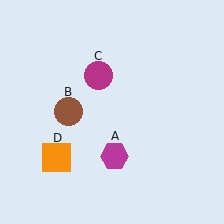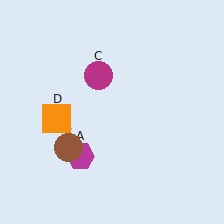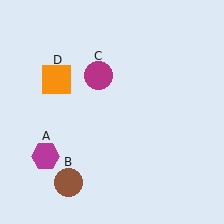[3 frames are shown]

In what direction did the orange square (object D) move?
The orange square (object D) moved up.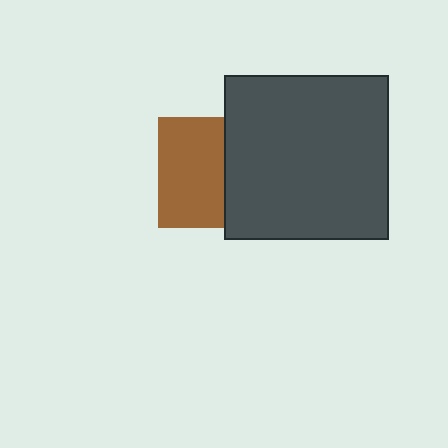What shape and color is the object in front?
The object in front is a dark gray square.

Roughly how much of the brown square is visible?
About half of it is visible (roughly 59%).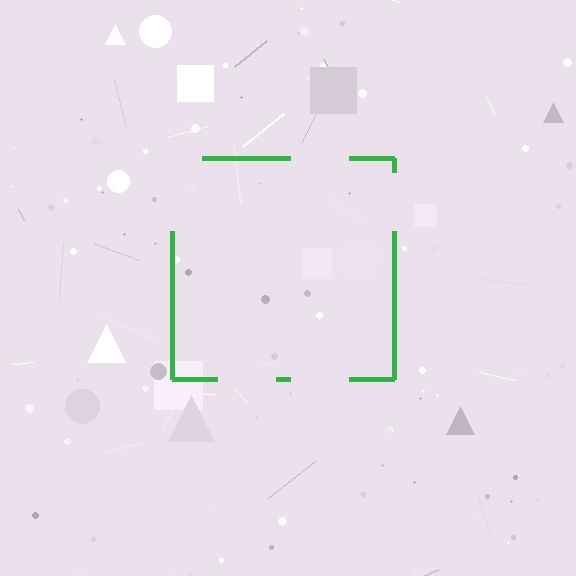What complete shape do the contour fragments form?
The contour fragments form a square.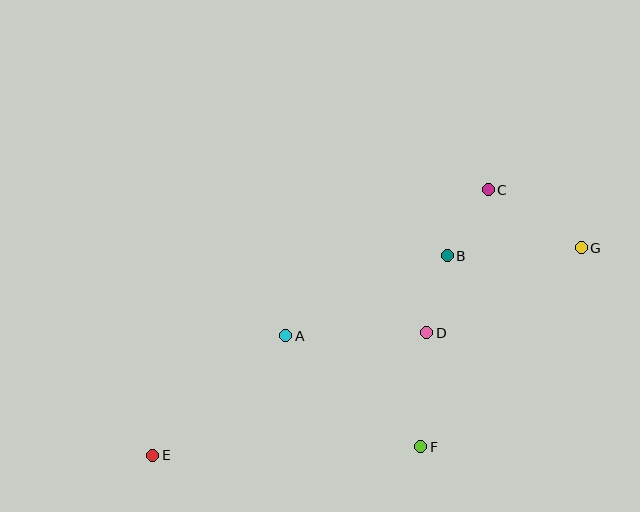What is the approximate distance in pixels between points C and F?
The distance between C and F is approximately 265 pixels.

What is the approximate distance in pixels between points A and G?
The distance between A and G is approximately 309 pixels.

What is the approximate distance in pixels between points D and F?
The distance between D and F is approximately 114 pixels.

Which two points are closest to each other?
Points B and C are closest to each other.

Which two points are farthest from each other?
Points E and G are farthest from each other.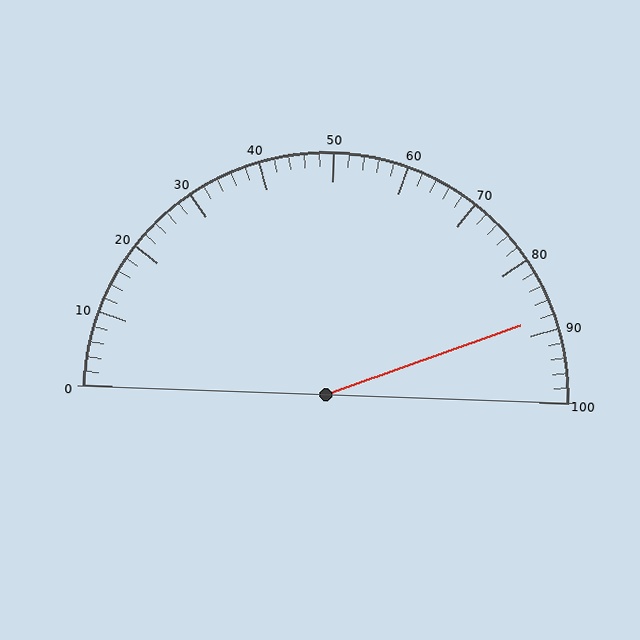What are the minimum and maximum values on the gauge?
The gauge ranges from 0 to 100.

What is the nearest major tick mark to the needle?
The nearest major tick mark is 90.